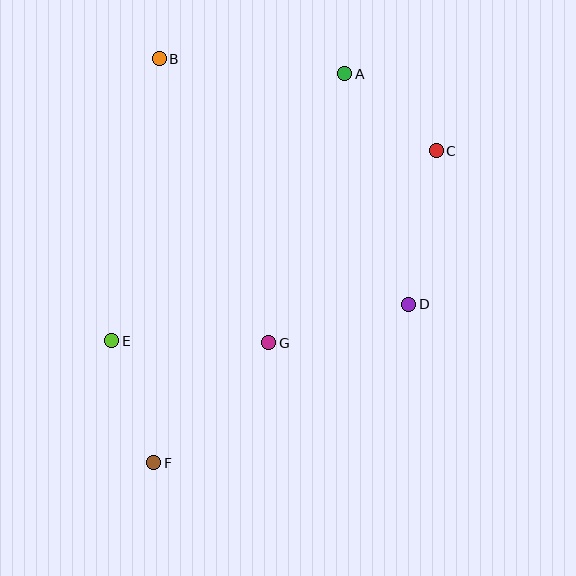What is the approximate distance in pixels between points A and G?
The distance between A and G is approximately 280 pixels.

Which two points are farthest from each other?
Points A and F are farthest from each other.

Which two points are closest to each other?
Points A and C are closest to each other.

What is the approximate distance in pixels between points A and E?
The distance between A and E is approximately 355 pixels.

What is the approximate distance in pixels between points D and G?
The distance between D and G is approximately 145 pixels.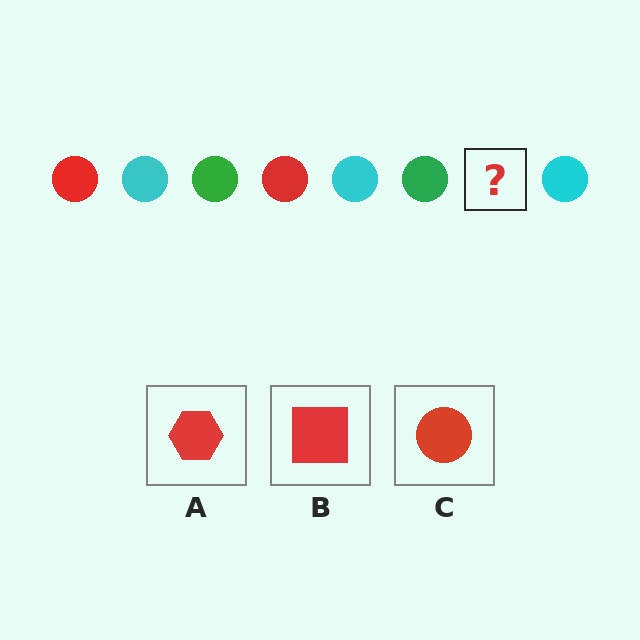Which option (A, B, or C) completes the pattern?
C.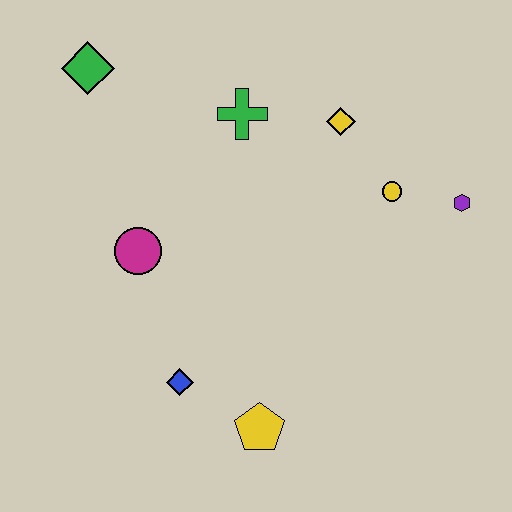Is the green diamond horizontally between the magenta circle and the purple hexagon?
No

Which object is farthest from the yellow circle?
The green diamond is farthest from the yellow circle.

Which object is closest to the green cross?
The yellow diamond is closest to the green cross.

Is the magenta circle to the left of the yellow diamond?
Yes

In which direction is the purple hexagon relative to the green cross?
The purple hexagon is to the right of the green cross.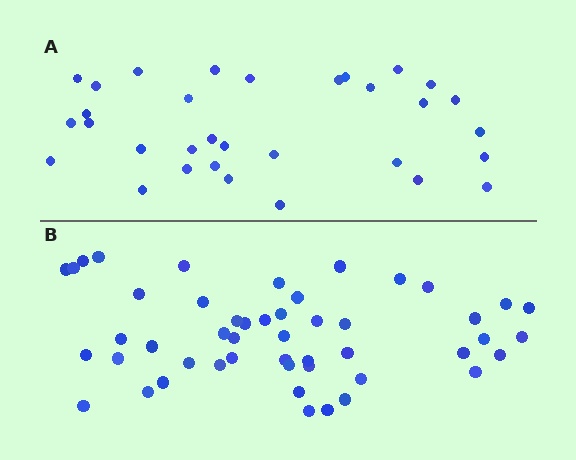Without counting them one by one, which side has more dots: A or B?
Region B (the bottom region) has more dots.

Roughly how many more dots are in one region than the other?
Region B has approximately 15 more dots than region A.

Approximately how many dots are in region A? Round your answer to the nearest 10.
About 30 dots. (The exact count is 32, which rounds to 30.)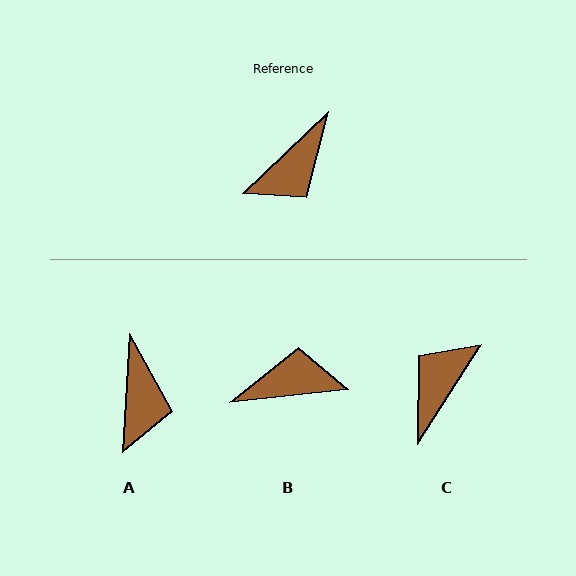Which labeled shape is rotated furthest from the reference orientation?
C, about 166 degrees away.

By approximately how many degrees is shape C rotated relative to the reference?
Approximately 166 degrees clockwise.